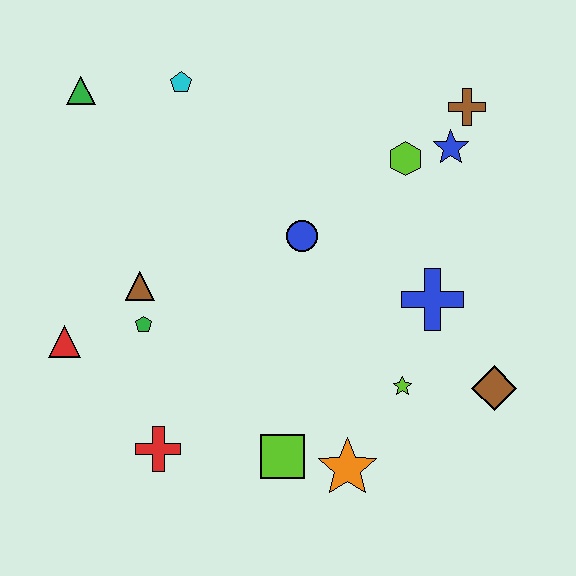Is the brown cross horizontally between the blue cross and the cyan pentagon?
No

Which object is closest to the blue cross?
The lime star is closest to the blue cross.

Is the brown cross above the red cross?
Yes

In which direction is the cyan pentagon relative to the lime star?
The cyan pentagon is above the lime star.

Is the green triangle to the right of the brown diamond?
No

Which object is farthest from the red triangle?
The brown cross is farthest from the red triangle.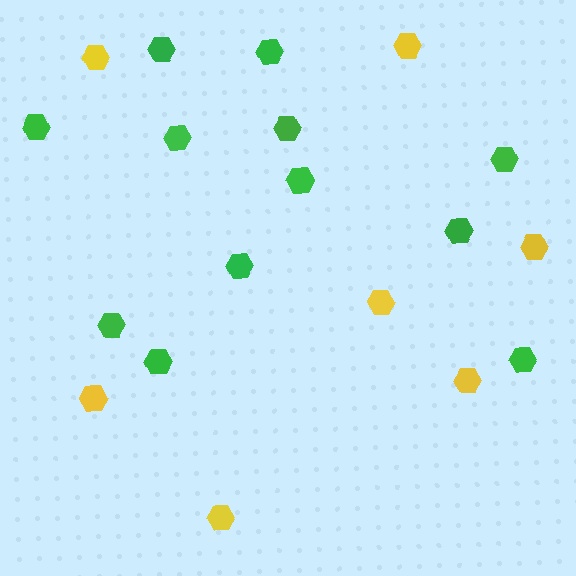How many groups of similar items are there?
There are 2 groups: one group of green hexagons (12) and one group of yellow hexagons (7).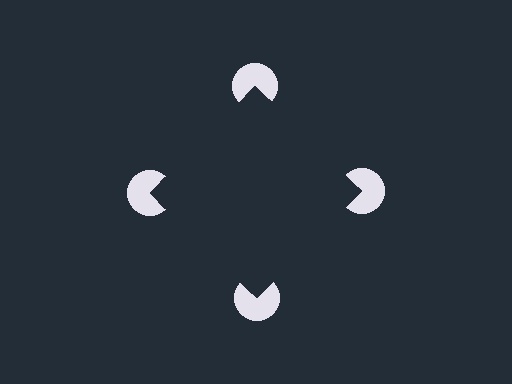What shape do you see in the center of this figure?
An illusory square — its edges are inferred from the aligned wedge cuts in the pac-man discs, not physically drawn.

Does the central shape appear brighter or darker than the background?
It typically appears slightly darker than the background, even though no actual brightness change is drawn.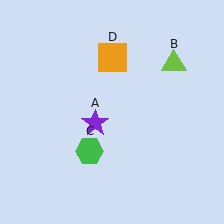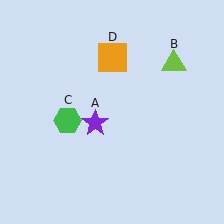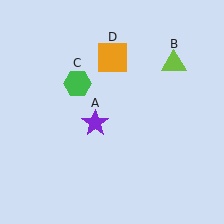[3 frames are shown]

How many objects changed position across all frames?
1 object changed position: green hexagon (object C).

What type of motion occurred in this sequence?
The green hexagon (object C) rotated clockwise around the center of the scene.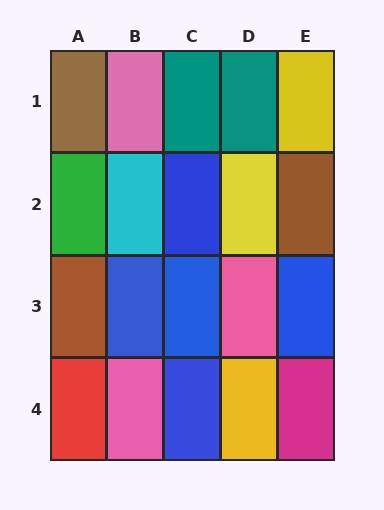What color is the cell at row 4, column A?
Red.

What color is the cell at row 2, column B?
Cyan.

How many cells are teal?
2 cells are teal.